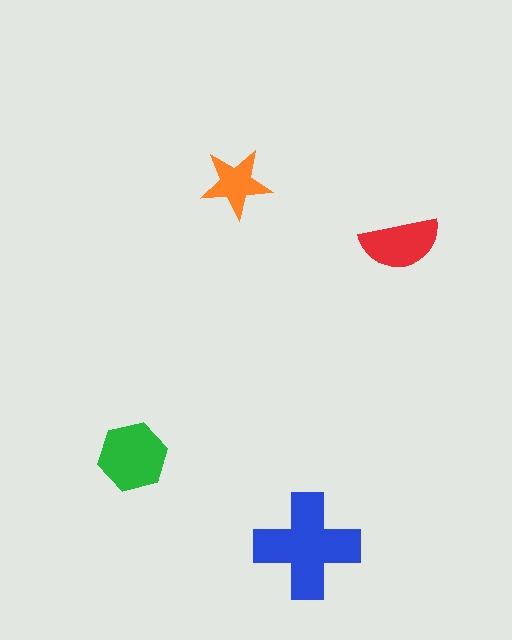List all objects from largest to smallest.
The blue cross, the green hexagon, the red semicircle, the orange star.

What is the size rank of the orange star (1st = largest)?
4th.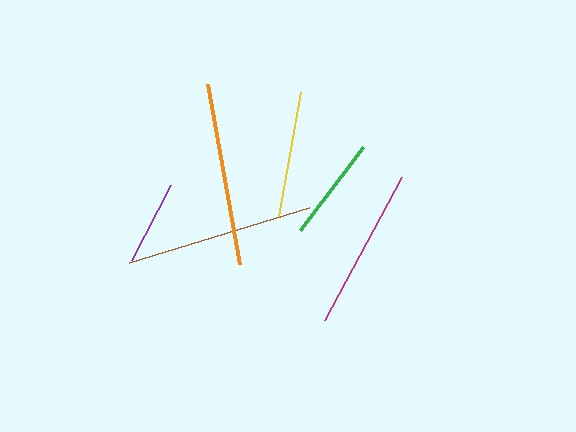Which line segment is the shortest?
The purple line is the shortest at approximately 84 pixels.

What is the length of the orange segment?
The orange segment is approximately 182 pixels long.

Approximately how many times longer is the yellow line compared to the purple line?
The yellow line is approximately 1.5 times the length of the purple line.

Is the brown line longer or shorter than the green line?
The brown line is longer than the green line.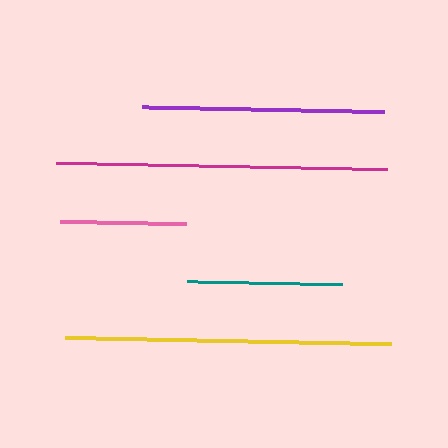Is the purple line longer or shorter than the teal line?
The purple line is longer than the teal line.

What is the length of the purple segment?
The purple segment is approximately 242 pixels long.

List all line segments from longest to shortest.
From longest to shortest: magenta, yellow, purple, teal, pink.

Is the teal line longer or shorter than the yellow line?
The yellow line is longer than the teal line.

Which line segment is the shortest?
The pink line is the shortest at approximately 127 pixels.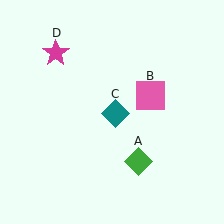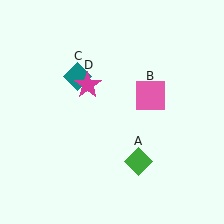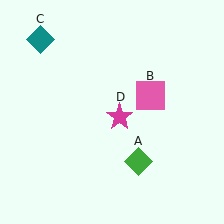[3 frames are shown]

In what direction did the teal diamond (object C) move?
The teal diamond (object C) moved up and to the left.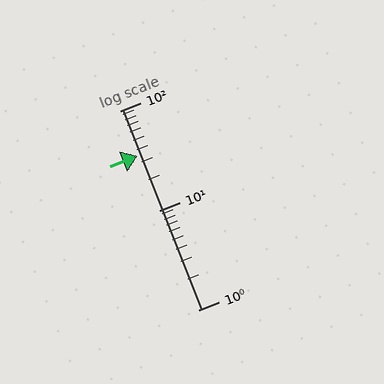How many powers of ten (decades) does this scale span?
The scale spans 2 decades, from 1 to 100.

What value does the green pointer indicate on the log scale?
The pointer indicates approximately 35.